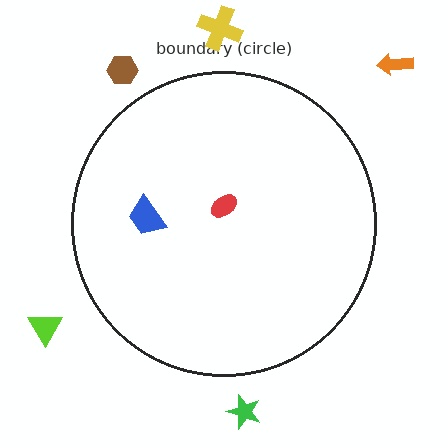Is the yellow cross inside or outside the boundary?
Outside.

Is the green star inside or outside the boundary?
Outside.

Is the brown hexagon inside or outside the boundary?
Outside.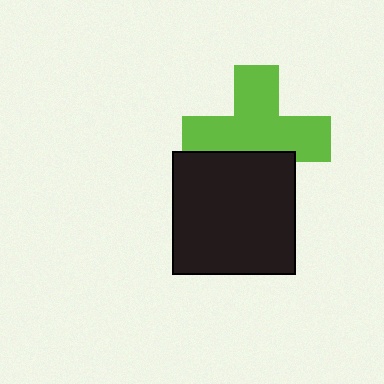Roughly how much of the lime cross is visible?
Most of it is visible (roughly 70%).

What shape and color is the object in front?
The object in front is a black square.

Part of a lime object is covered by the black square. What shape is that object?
It is a cross.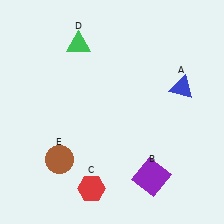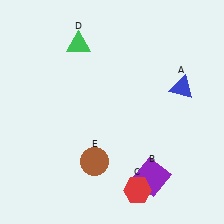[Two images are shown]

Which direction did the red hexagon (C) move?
The red hexagon (C) moved right.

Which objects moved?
The objects that moved are: the red hexagon (C), the brown circle (E).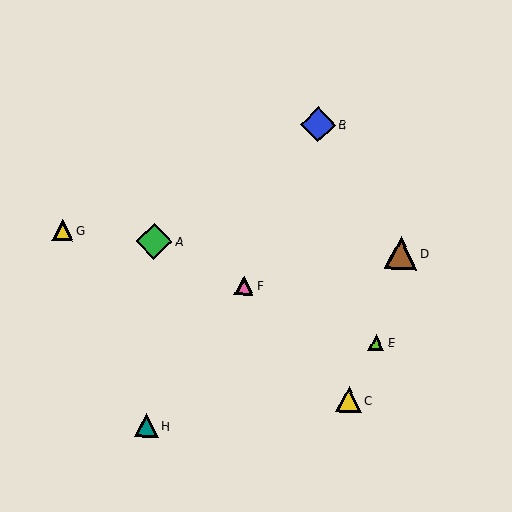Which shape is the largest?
The green diamond (labeled A) is the largest.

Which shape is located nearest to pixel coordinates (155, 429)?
The teal triangle (labeled H) at (146, 426) is nearest to that location.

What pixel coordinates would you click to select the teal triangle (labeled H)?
Click at (146, 426) to select the teal triangle H.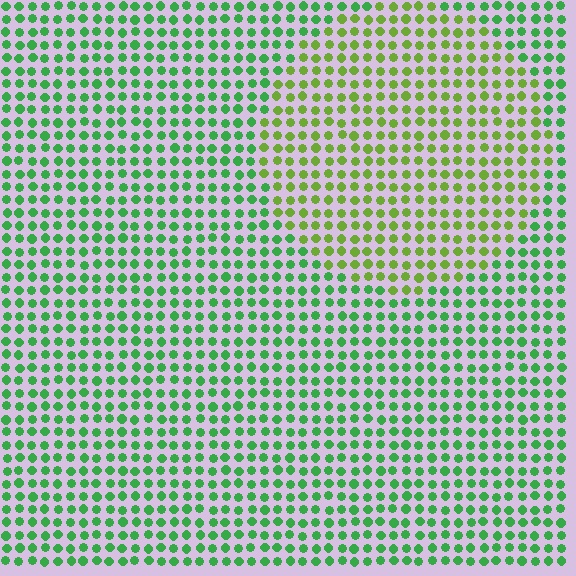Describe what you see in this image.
The image is filled with small green elements in a uniform arrangement. A circle-shaped region is visible where the elements are tinted to a slightly different hue, forming a subtle color boundary.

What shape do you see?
I see a circle.